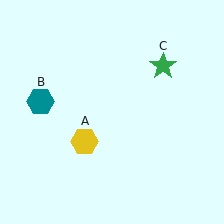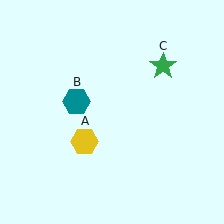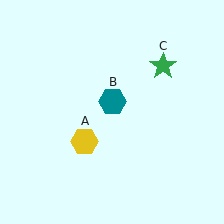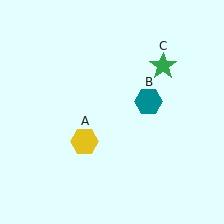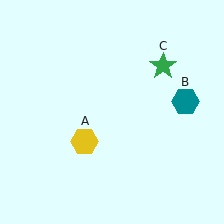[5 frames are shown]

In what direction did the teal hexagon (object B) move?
The teal hexagon (object B) moved right.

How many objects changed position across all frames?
1 object changed position: teal hexagon (object B).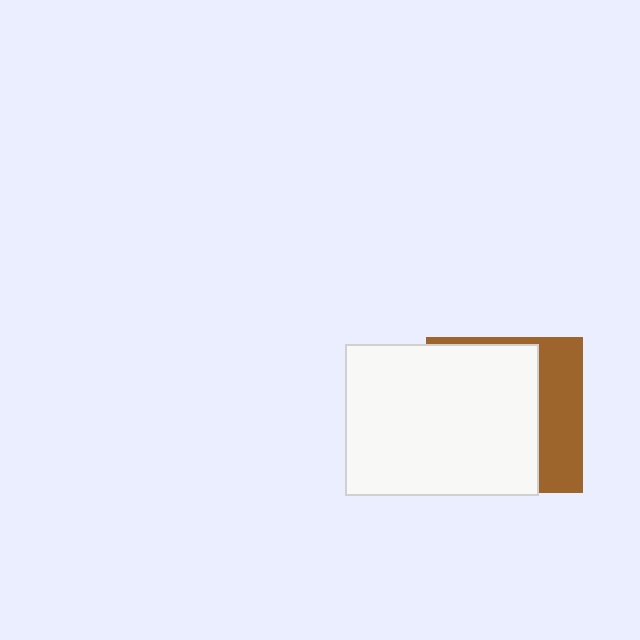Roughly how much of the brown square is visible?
A small part of it is visible (roughly 31%).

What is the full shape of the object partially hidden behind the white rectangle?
The partially hidden object is a brown square.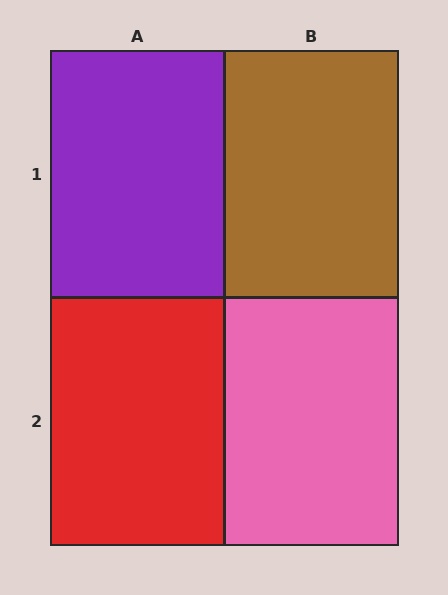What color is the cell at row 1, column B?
Brown.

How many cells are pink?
1 cell is pink.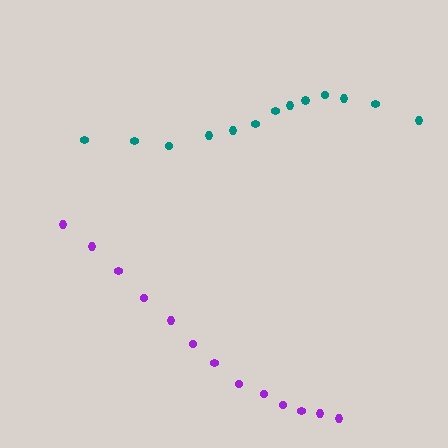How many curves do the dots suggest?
There are 2 distinct paths.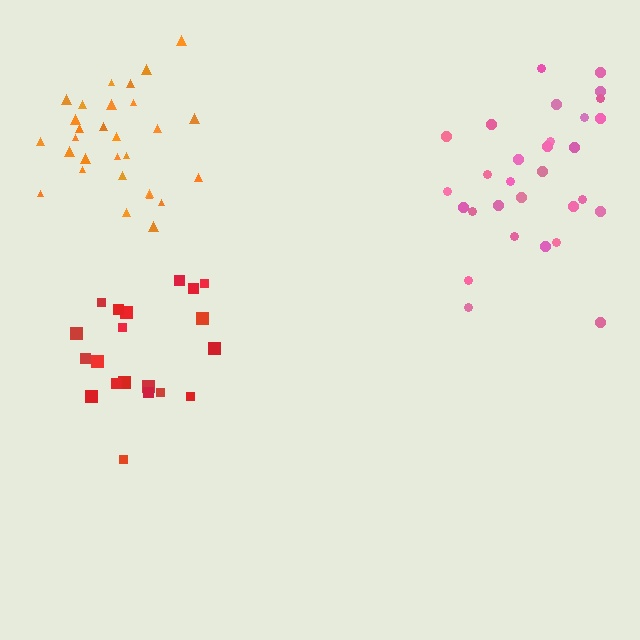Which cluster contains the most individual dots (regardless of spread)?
Pink (30).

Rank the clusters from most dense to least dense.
orange, pink, red.